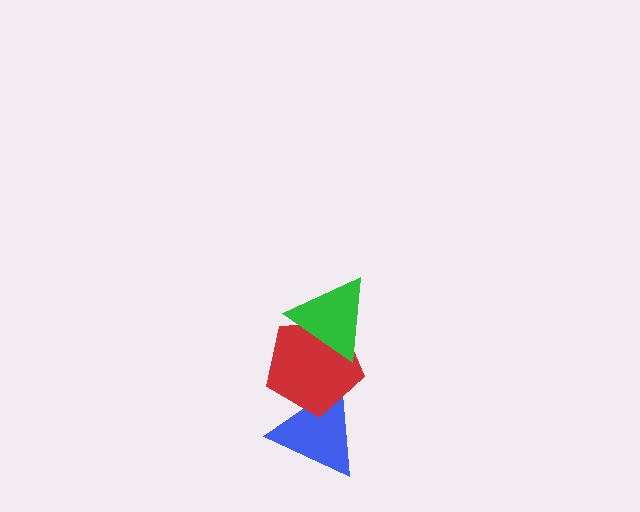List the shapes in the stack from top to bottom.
From top to bottom: the green triangle, the red pentagon, the blue triangle.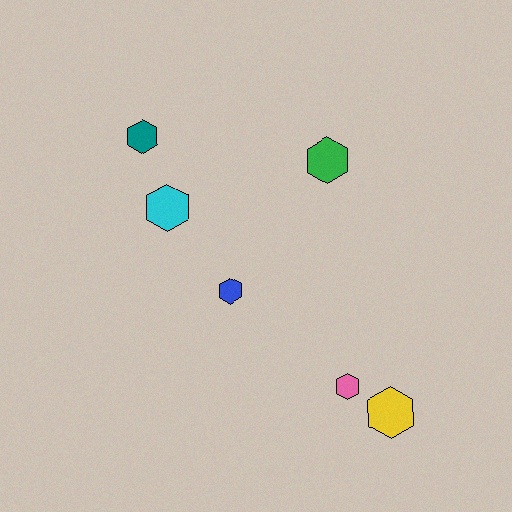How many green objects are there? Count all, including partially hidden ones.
There is 1 green object.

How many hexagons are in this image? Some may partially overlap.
There are 6 hexagons.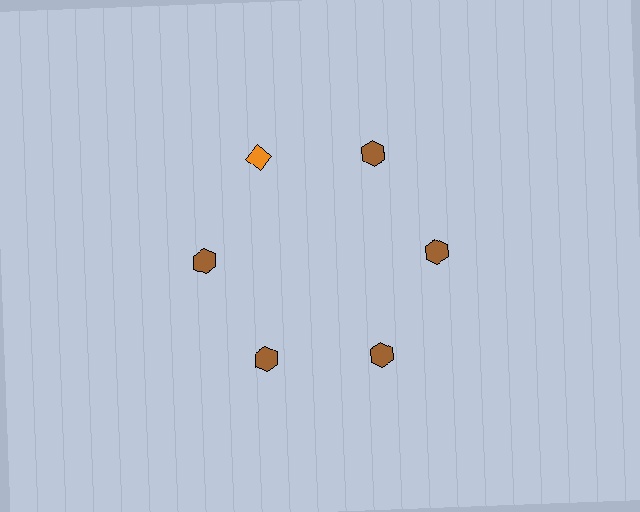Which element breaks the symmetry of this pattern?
The orange diamond at roughly the 11 o'clock position breaks the symmetry. All other shapes are brown hexagons.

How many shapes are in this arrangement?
There are 6 shapes arranged in a ring pattern.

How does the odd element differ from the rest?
It differs in both color (orange instead of brown) and shape (diamond instead of hexagon).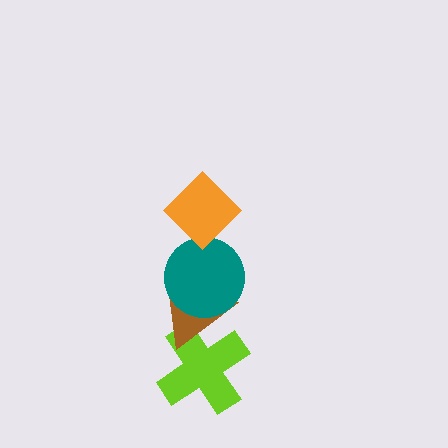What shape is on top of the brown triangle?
The teal circle is on top of the brown triangle.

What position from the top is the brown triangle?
The brown triangle is 3rd from the top.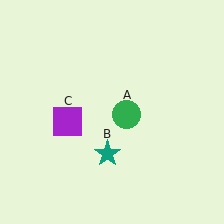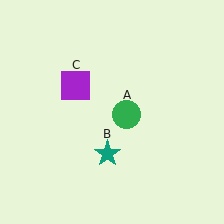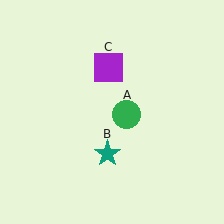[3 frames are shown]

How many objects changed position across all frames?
1 object changed position: purple square (object C).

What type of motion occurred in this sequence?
The purple square (object C) rotated clockwise around the center of the scene.